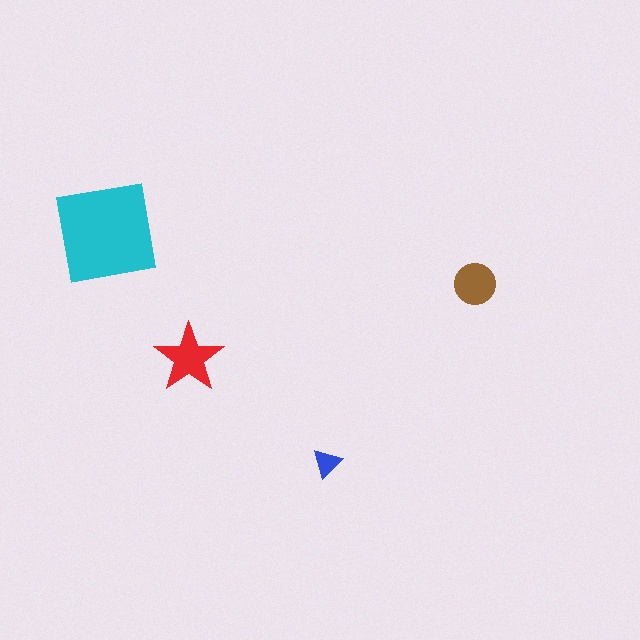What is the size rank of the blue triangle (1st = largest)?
4th.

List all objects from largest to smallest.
The cyan square, the red star, the brown circle, the blue triangle.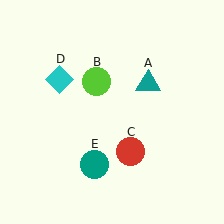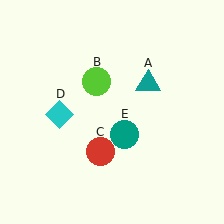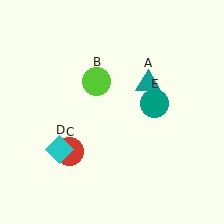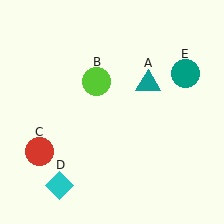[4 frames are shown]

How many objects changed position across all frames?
3 objects changed position: red circle (object C), cyan diamond (object D), teal circle (object E).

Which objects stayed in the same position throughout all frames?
Teal triangle (object A) and lime circle (object B) remained stationary.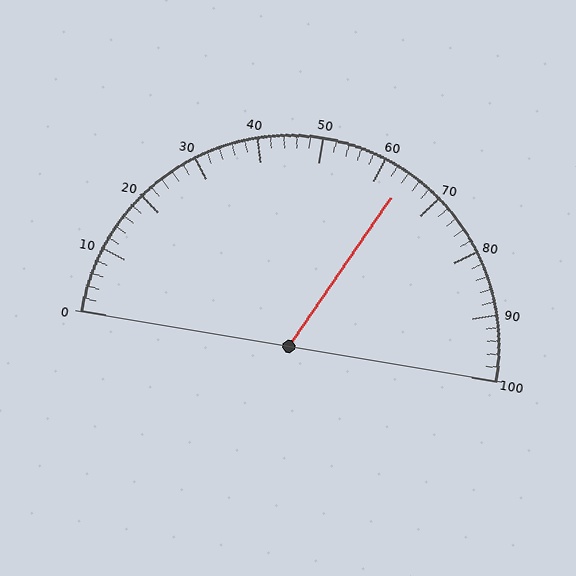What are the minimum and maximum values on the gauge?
The gauge ranges from 0 to 100.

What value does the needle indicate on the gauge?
The needle indicates approximately 64.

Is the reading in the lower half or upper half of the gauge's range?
The reading is in the upper half of the range (0 to 100).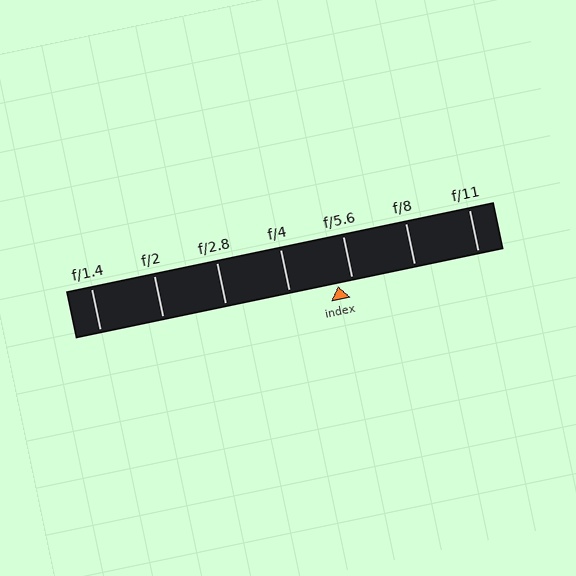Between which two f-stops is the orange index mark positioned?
The index mark is between f/4 and f/5.6.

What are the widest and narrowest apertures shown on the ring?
The widest aperture shown is f/1.4 and the narrowest is f/11.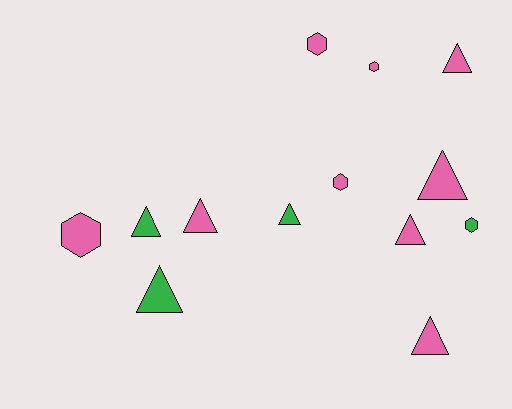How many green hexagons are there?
There is 1 green hexagon.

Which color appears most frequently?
Pink, with 9 objects.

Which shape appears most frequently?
Triangle, with 8 objects.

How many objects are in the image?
There are 13 objects.